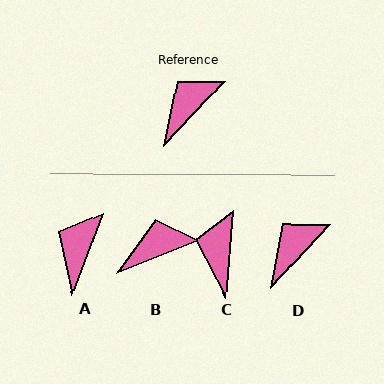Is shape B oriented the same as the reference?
No, it is off by about 25 degrees.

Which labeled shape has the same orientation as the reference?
D.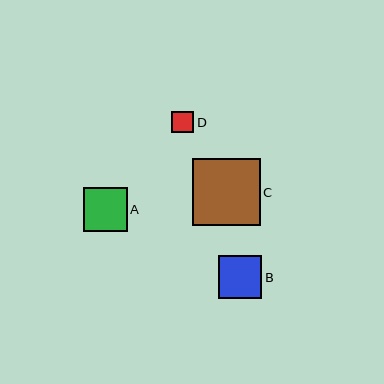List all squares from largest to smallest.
From largest to smallest: C, A, B, D.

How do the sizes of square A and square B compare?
Square A and square B are approximately the same size.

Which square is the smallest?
Square D is the smallest with a size of approximately 22 pixels.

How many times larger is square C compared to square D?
Square C is approximately 3.1 times the size of square D.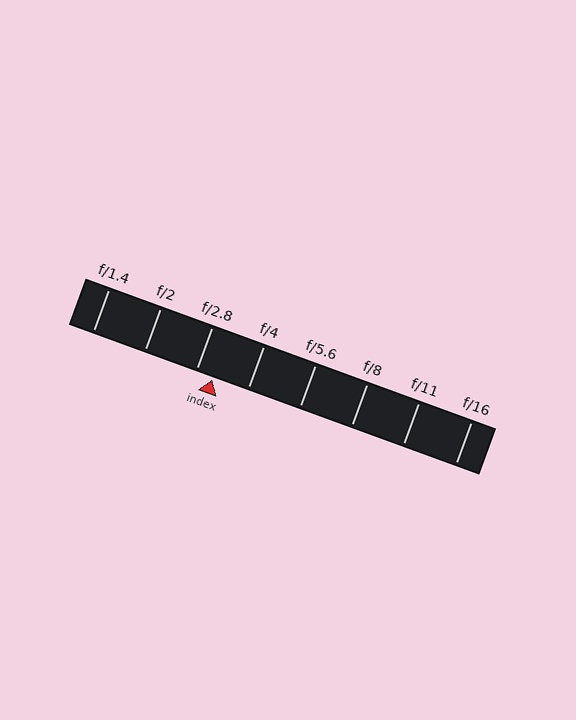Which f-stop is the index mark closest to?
The index mark is closest to f/2.8.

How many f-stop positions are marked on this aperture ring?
There are 8 f-stop positions marked.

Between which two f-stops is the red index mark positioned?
The index mark is between f/2.8 and f/4.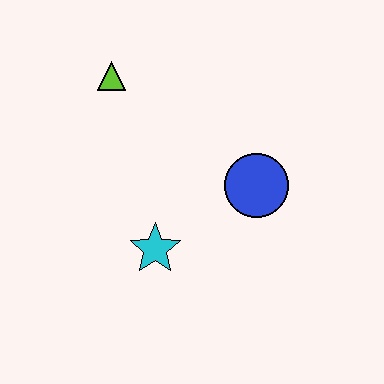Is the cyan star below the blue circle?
Yes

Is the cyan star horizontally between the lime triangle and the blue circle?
Yes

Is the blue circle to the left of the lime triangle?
No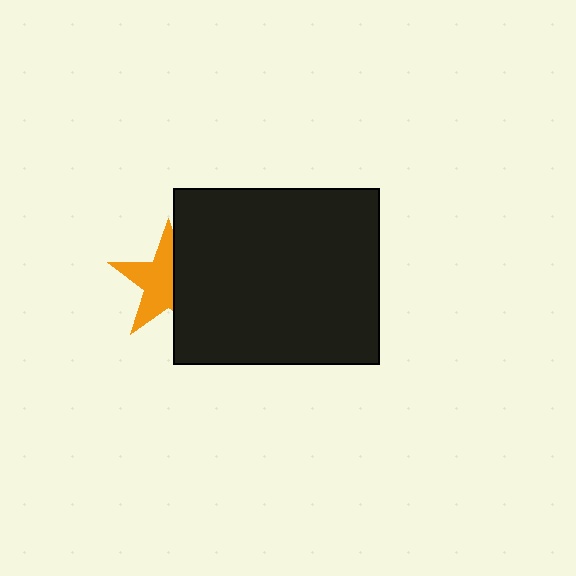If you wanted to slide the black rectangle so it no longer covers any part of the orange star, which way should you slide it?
Slide it right — that is the most direct way to separate the two shapes.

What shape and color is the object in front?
The object in front is a black rectangle.